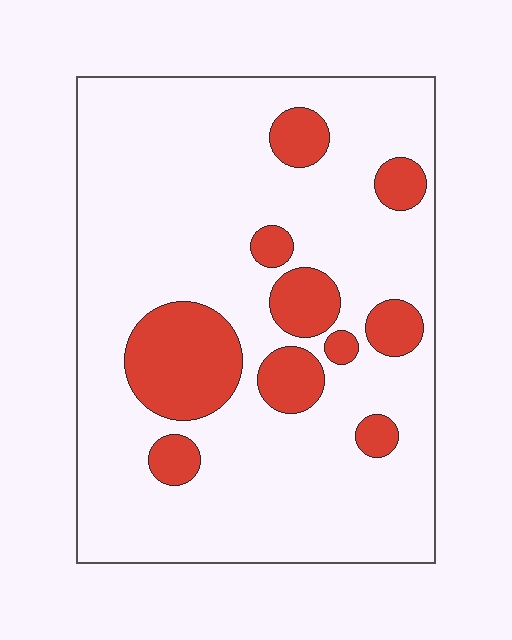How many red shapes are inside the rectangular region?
10.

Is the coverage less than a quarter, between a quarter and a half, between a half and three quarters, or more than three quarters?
Less than a quarter.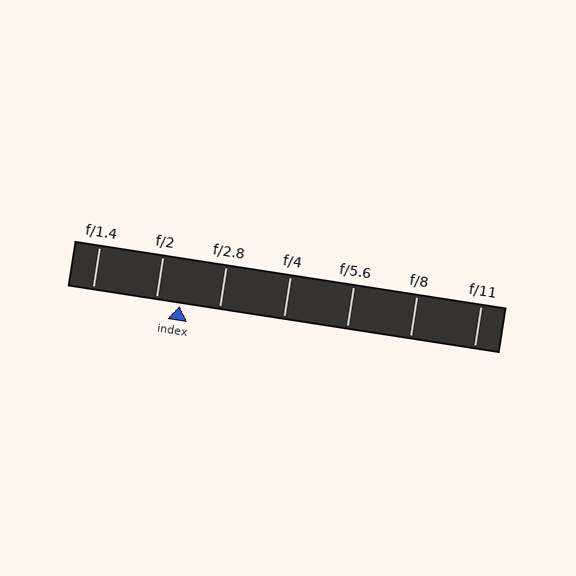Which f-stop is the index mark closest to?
The index mark is closest to f/2.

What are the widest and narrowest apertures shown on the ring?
The widest aperture shown is f/1.4 and the narrowest is f/11.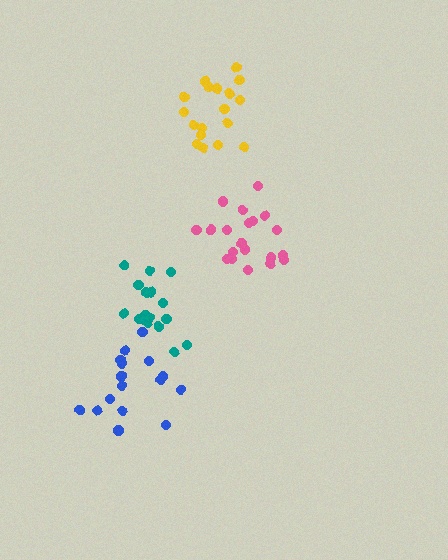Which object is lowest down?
The blue cluster is bottommost.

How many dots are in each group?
Group 1: 16 dots, Group 2: 20 dots, Group 3: 18 dots, Group 4: 17 dots (71 total).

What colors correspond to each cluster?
The clusters are colored: blue, pink, yellow, teal.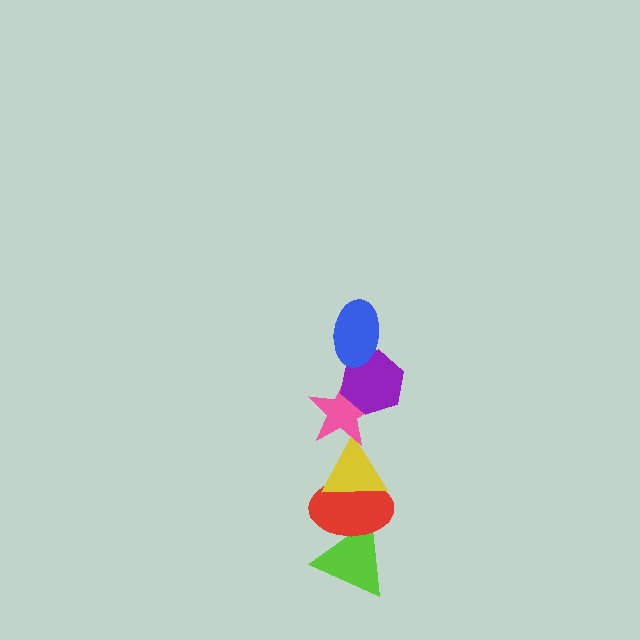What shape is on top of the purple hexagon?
The blue ellipse is on top of the purple hexagon.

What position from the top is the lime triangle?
The lime triangle is 6th from the top.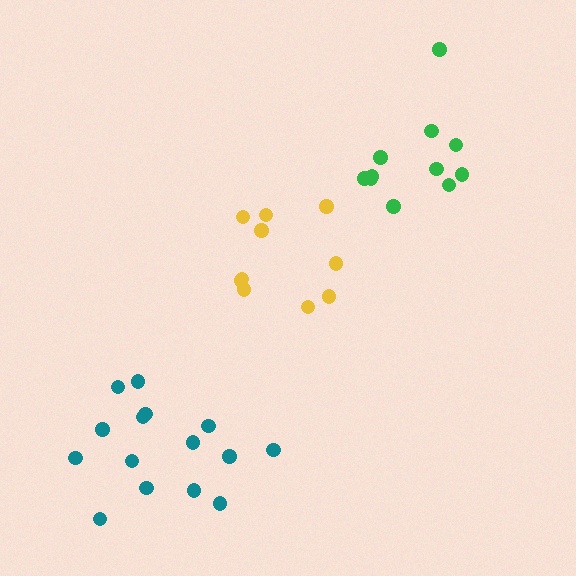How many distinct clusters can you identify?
There are 3 distinct clusters.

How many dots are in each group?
Group 1: 11 dots, Group 2: 10 dots, Group 3: 15 dots (36 total).